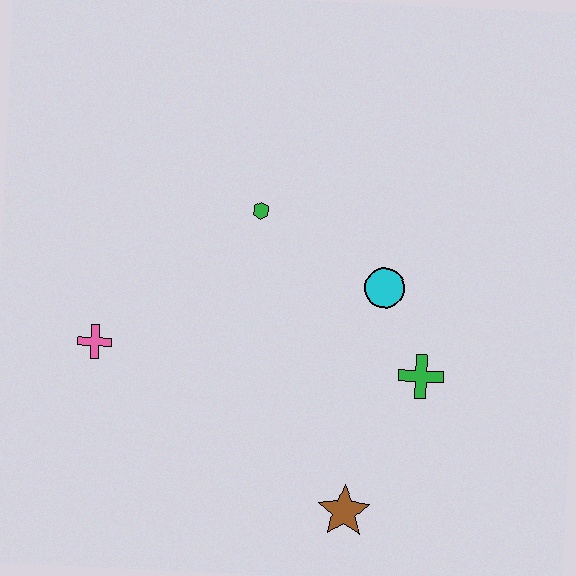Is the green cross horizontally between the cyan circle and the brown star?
No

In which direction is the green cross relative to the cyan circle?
The green cross is below the cyan circle.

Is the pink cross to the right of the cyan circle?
No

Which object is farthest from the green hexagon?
The brown star is farthest from the green hexagon.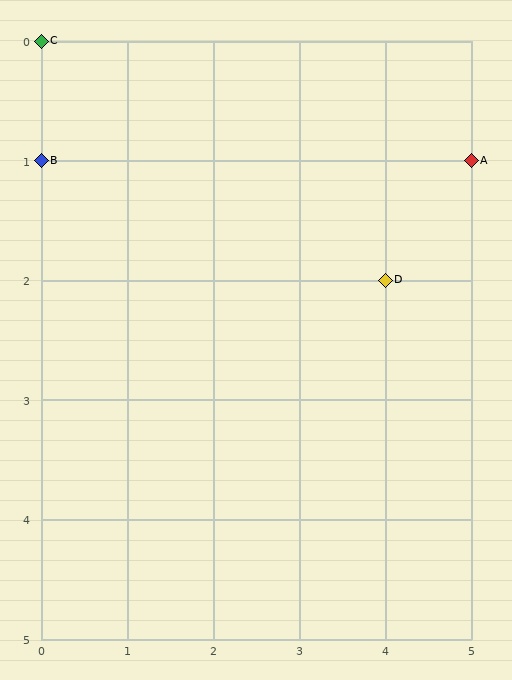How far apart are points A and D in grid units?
Points A and D are 1 column and 1 row apart (about 1.4 grid units diagonally).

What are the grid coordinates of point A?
Point A is at grid coordinates (5, 1).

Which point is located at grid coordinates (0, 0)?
Point C is at (0, 0).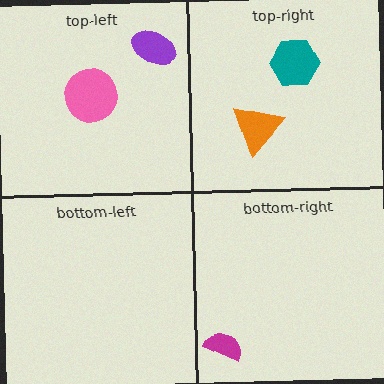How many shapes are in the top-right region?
2.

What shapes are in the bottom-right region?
The magenta semicircle.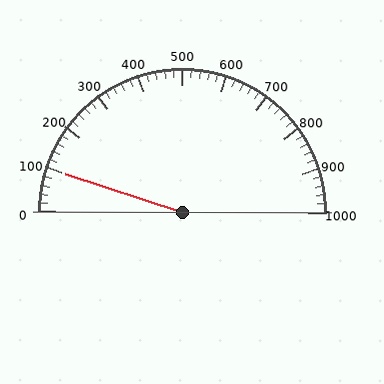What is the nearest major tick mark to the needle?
The nearest major tick mark is 100.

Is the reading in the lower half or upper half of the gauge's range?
The reading is in the lower half of the range (0 to 1000).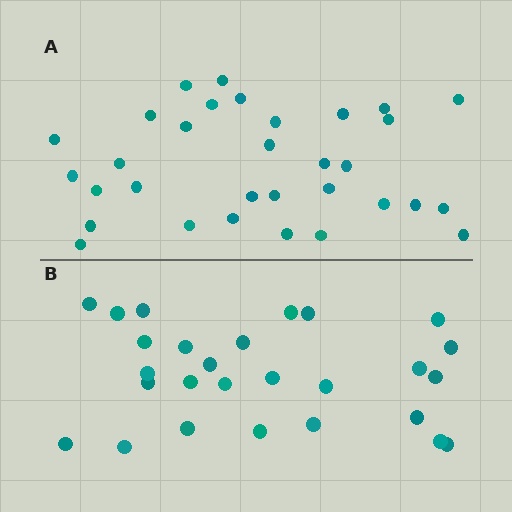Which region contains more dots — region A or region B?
Region A (the top region) has more dots.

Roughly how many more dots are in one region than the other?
Region A has about 5 more dots than region B.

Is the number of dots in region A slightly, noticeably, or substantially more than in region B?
Region A has only slightly more — the two regions are fairly close. The ratio is roughly 1.2 to 1.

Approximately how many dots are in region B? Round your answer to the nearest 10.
About 30 dots. (The exact count is 27, which rounds to 30.)